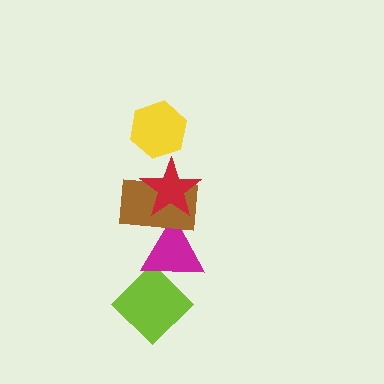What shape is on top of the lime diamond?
The magenta triangle is on top of the lime diamond.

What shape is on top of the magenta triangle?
The brown rectangle is on top of the magenta triangle.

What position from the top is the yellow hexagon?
The yellow hexagon is 1st from the top.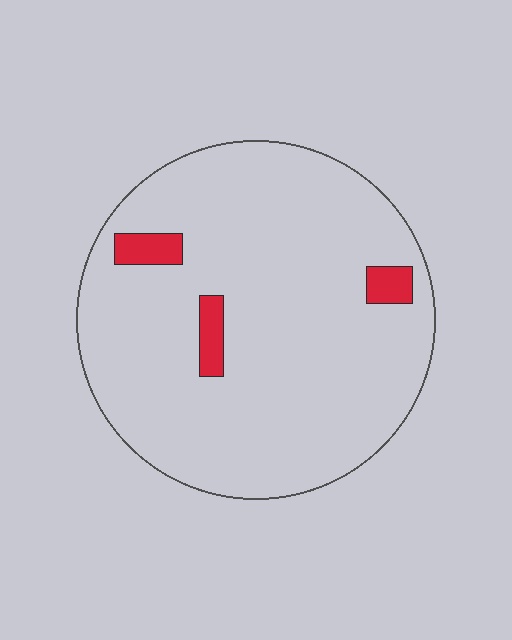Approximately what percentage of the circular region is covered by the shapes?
Approximately 5%.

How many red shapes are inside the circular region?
3.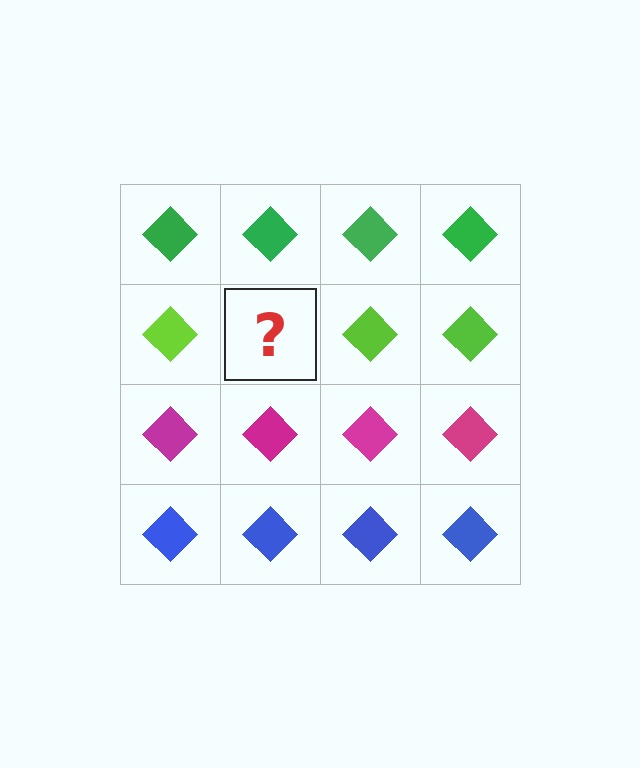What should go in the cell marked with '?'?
The missing cell should contain a lime diamond.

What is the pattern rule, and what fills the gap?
The rule is that each row has a consistent color. The gap should be filled with a lime diamond.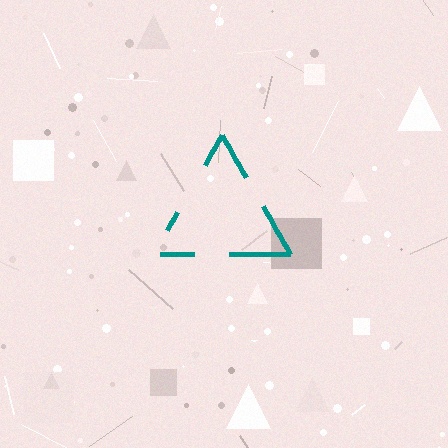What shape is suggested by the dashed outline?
The dashed outline suggests a triangle.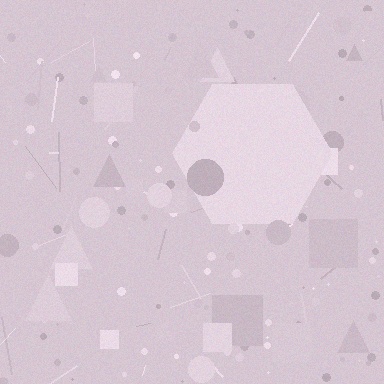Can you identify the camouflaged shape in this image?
The camouflaged shape is a hexagon.